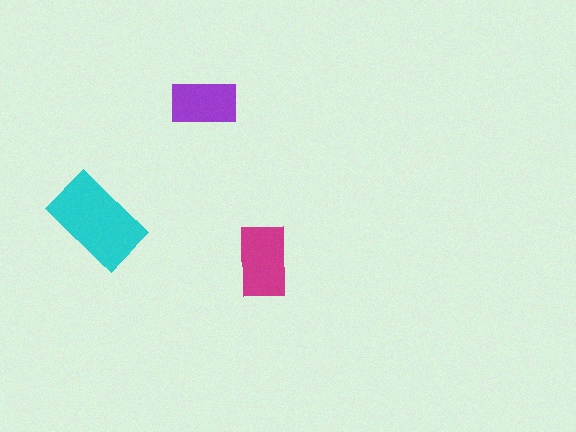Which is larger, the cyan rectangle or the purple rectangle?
The cyan one.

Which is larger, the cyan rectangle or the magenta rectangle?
The cyan one.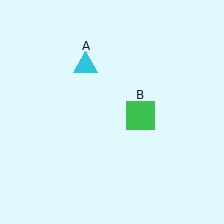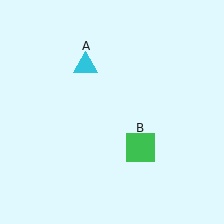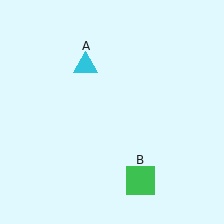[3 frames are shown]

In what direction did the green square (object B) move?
The green square (object B) moved down.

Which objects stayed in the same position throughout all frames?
Cyan triangle (object A) remained stationary.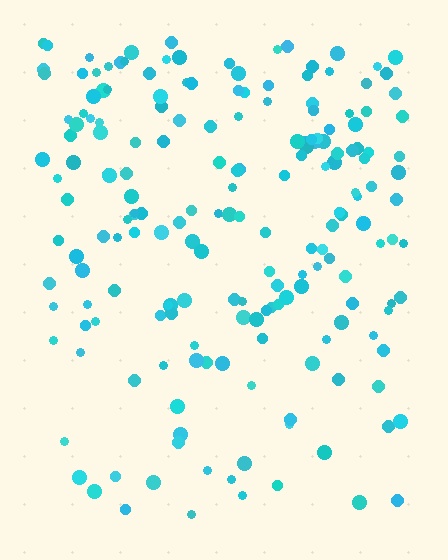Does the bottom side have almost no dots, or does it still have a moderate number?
Still a moderate number, just noticeably fewer than the top.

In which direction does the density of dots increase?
From bottom to top, with the top side densest.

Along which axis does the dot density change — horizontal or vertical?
Vertical.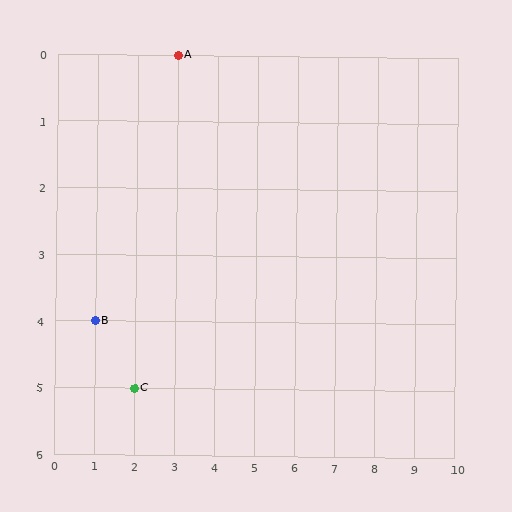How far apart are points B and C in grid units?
Points B and C are 1 column and 1 row apart (about 1.4 grid units diagonally).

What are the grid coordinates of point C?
Point C is at grid coordinates (2, 5).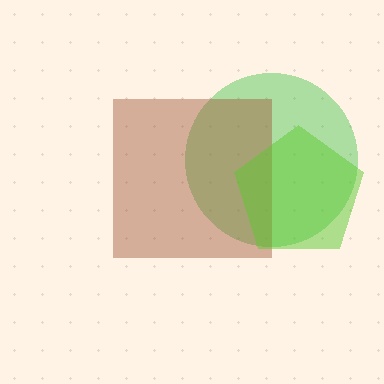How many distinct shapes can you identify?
There are 3 distinct shapes: a green circle, a brown square, a lime pentagon.